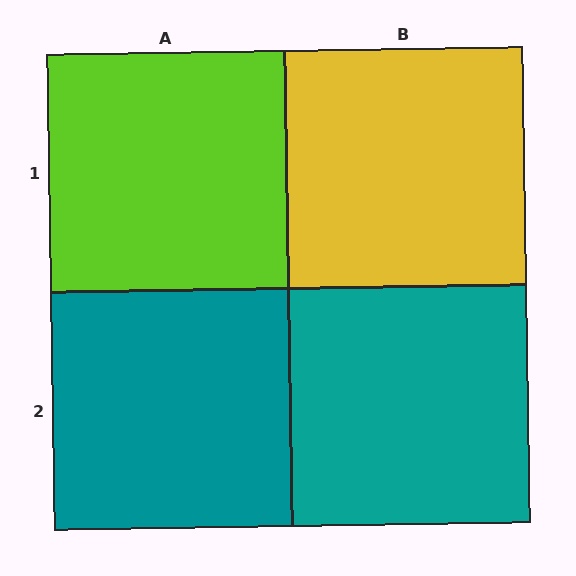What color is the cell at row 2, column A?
Teal.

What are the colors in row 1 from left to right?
Lime, yellow.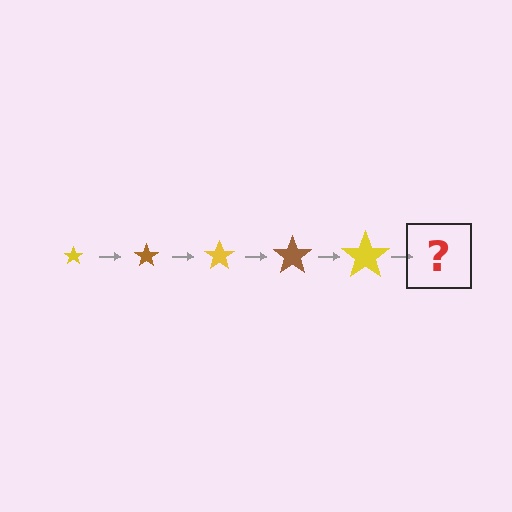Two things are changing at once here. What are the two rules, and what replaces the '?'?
The two rules are that the star grows larger each step and the color cycles through yellow and brown. The '?' should be a brown star, larger than the previous one.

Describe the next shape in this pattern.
It should be a brown star, larger than the previous one.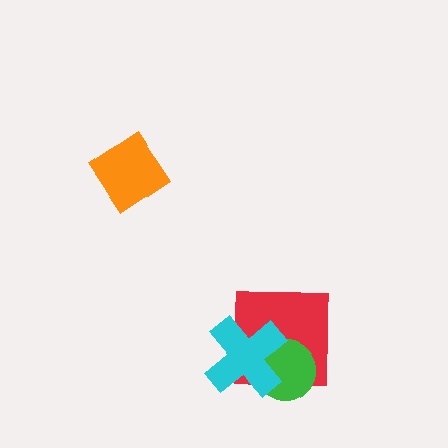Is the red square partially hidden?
Yes, it is partially covered by another shape.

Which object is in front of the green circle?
The cyan cross is in front of the green circle.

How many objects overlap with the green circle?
2 objects overlap with the green circle.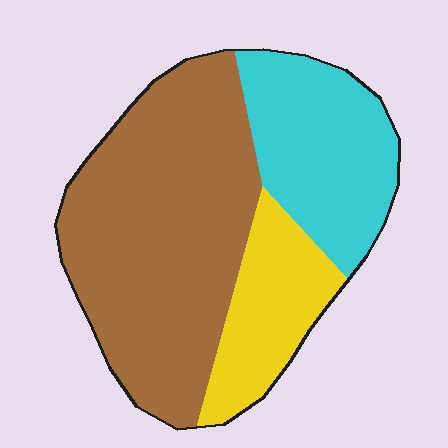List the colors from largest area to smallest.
From largest to smallest: brown, cyan, yellow.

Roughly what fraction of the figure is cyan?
Cyan covers 27% of the figure.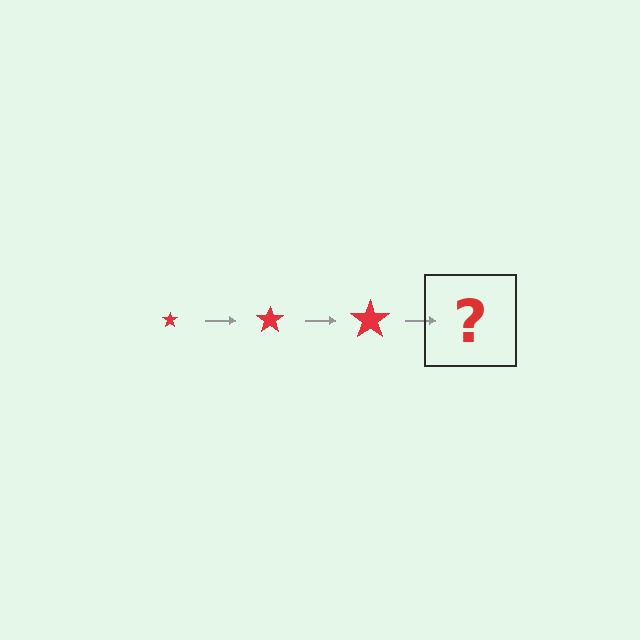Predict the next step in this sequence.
The next step is a red star, larger than the previous one.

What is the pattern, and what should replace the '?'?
The pattern is that the star gets progressively larger each step. The '?' should be a red star, larger than the previous one.